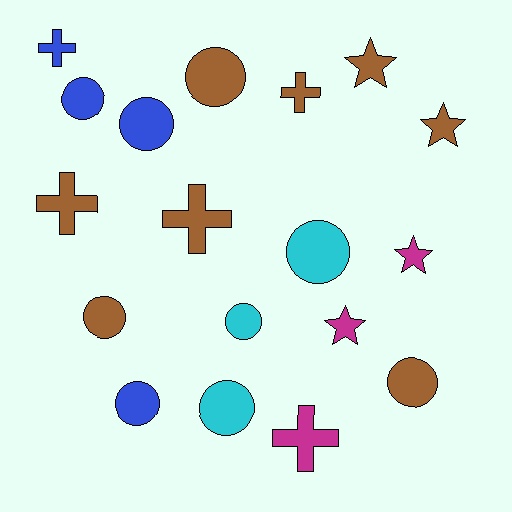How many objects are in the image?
There are 18 objects.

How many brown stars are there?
There are 2 brown stars.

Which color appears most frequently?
Brown, with 8 objects.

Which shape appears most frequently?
Circle, with 9 objects.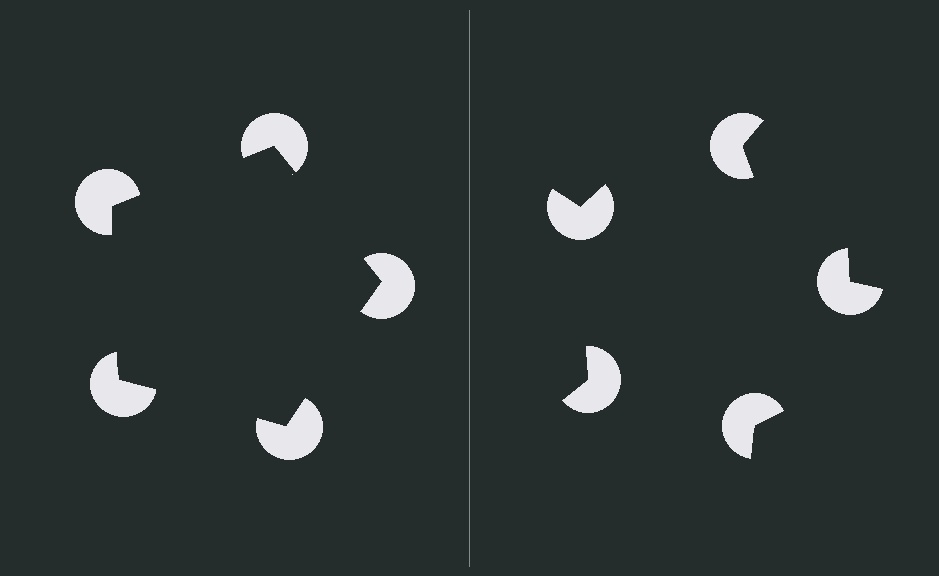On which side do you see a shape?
An illusory pentagon appears on the left side. On the right side the wedge cuts are rotated, so no coherent shape forms.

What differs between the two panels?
The pac-man discs are positioned identically on both sides; only the wedge orientations differ. On the left they align to a pentagon; on the right they are misaligned.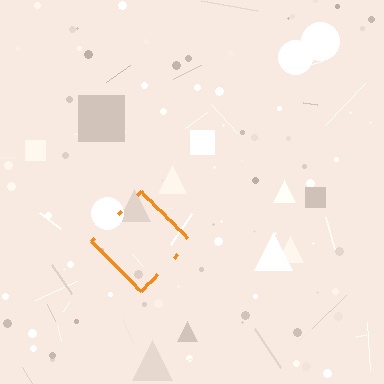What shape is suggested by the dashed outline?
The dashed outline suggests a diamond.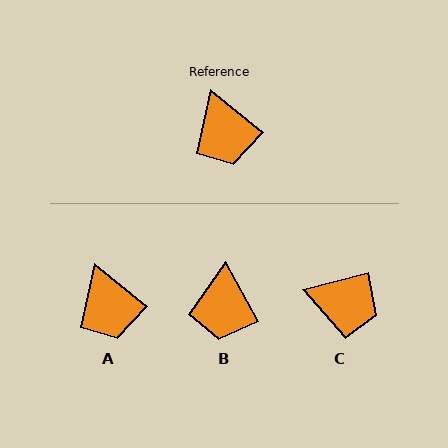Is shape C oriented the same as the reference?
No, it is off by about 54 degrees.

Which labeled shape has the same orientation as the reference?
A.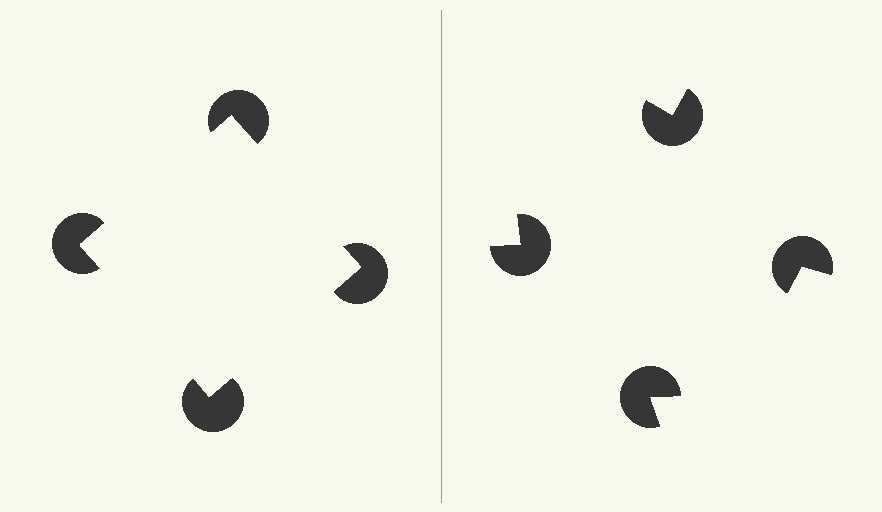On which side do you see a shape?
An illusory square appears on the left side. On the right side the wedge cuts are rotated, so no coherent shape forms.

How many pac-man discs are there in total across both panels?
8 — 4 on each side.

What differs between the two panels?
The pac-man discs are positioned identically on both sides; only the wedge orientations differ. On the left they align to a square; on the right they are misaligned.